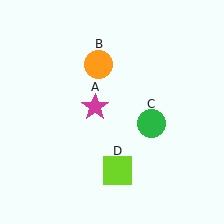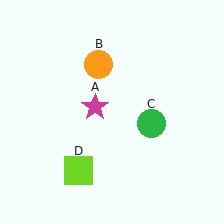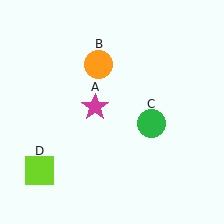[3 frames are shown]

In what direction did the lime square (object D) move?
The lime square (object D) moved left.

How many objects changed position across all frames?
1 object changed position: lime square (object D).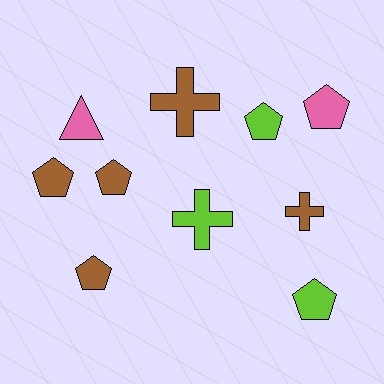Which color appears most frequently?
Brown, with 5 objects.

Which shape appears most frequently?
Pentagon, with 6 objects.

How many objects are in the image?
There are 10 objects.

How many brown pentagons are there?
There are 3 brown pentagons.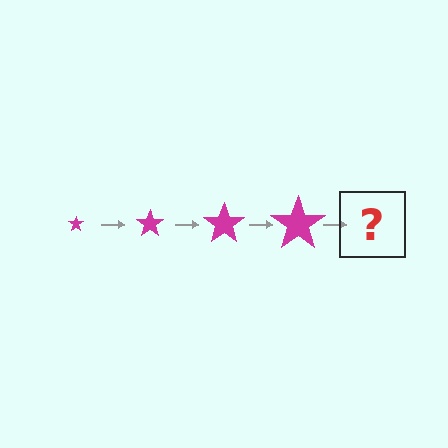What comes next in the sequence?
The next element should be a magenta star, larger than the previous one.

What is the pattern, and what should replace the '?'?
The pattern is that the star gets progressively larger each step. The '?' should be a magenta star, larger than the previous one.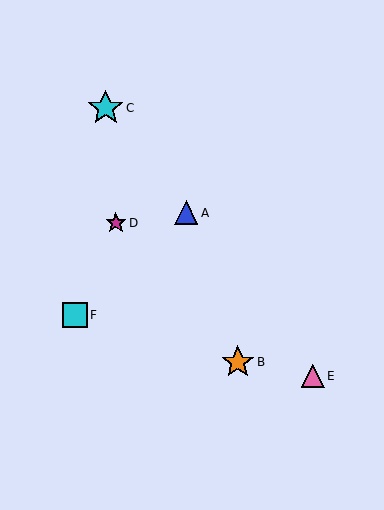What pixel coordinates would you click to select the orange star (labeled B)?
Click at (238, 362) to select the orange star B.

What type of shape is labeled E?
Shape E is a pink triangle.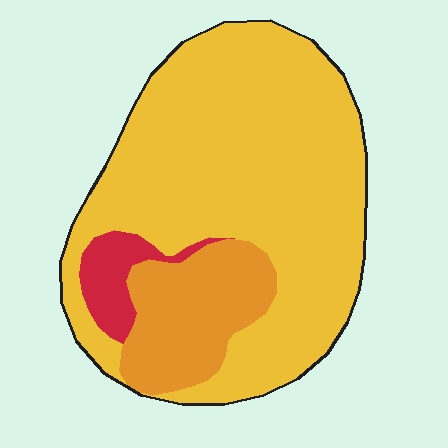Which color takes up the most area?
Yellow, at roughly 75%.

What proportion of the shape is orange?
Orange covers roughly 20% of the shape.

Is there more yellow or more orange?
Yellow.